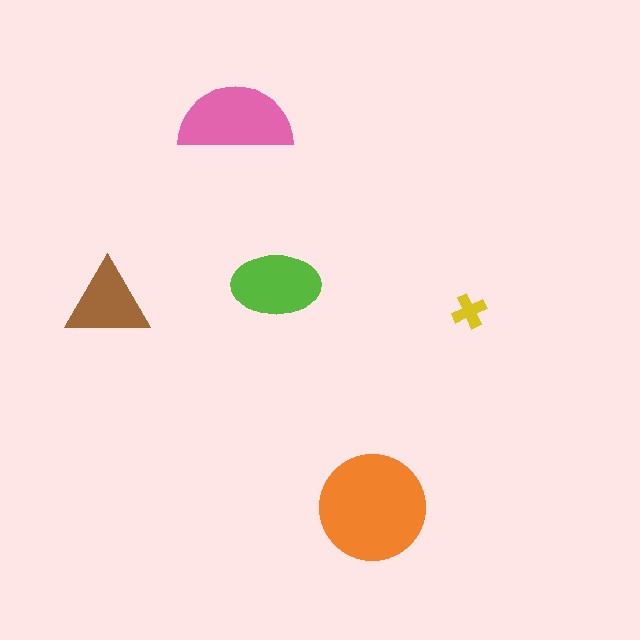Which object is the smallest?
The yellow cross.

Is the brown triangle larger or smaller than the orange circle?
Smaller.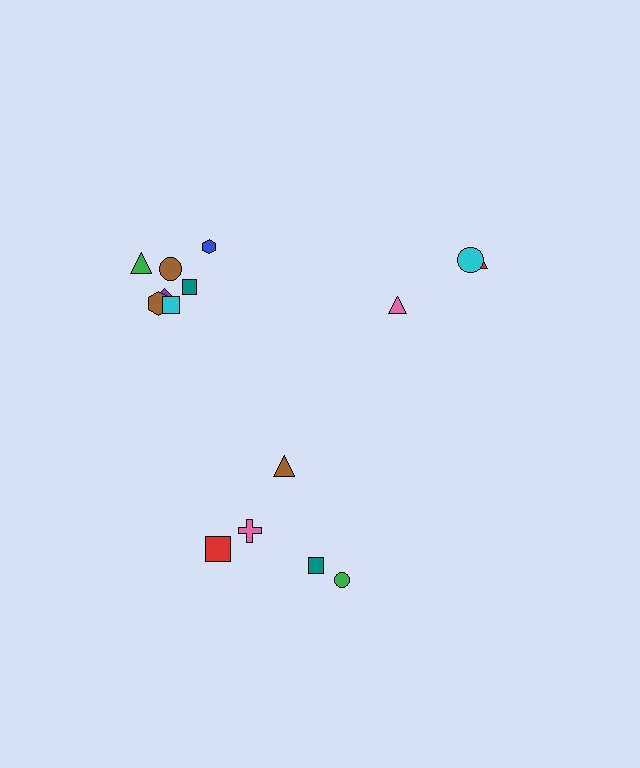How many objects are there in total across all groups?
There are 15 objects.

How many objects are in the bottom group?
There are 5 objects.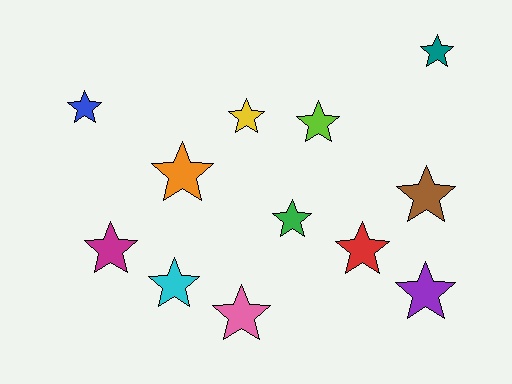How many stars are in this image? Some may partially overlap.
There are 12 stars.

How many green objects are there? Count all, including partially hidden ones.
There is 1 green object.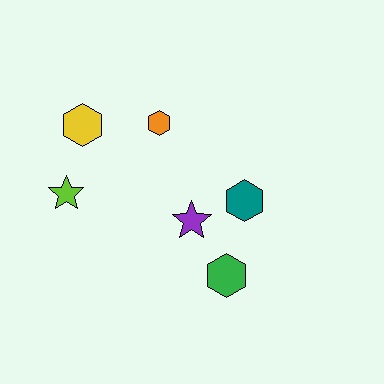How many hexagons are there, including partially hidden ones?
There are 4 hexagons.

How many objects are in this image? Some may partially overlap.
There are 6 objects.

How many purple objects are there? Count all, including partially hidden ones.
There is 1 purple object.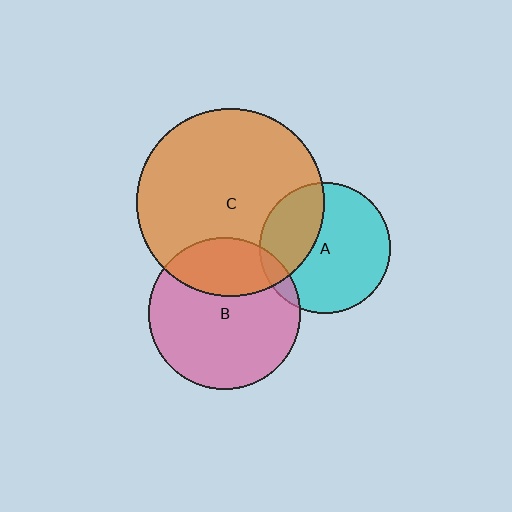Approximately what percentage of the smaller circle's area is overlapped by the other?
Approximately 30%.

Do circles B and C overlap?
Yes.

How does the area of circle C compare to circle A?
Approximately 2.1 times.